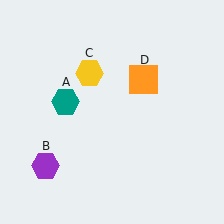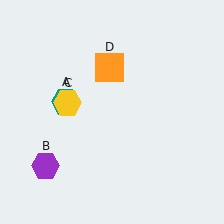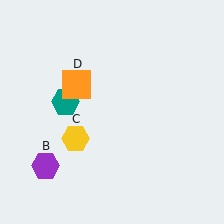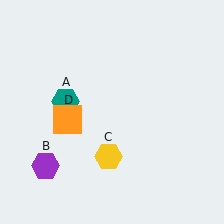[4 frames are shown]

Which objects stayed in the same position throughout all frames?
Teal hexagon (object A) and purple hexagon (object B) remained stationary.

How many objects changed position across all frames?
2 objects changed position: yellow hexagon (object C), orange square (object D).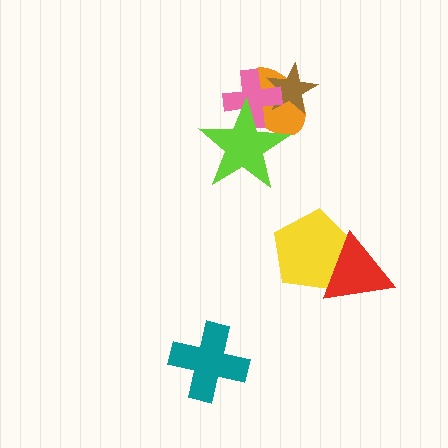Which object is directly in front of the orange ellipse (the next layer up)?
The brown star is directly in front of the orange ellipse.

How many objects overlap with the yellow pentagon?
1 object overlaps with the yellow pentagon.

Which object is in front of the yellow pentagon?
The red triangle is in front of the yellow pentagon.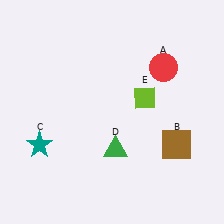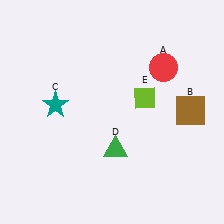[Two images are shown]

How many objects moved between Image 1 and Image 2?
2 objects moved between the two images.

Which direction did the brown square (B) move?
The brown square (B) moved up.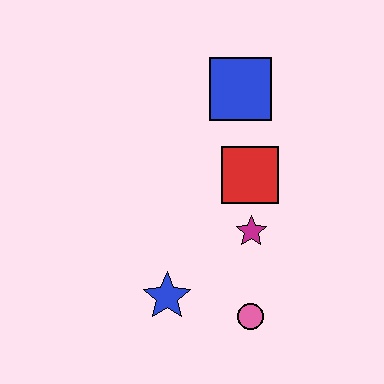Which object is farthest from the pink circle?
The blue square is farthest from the pink circle.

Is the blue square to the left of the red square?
Yes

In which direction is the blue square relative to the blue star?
The blue square is above the blue star.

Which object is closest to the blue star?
The pink circle is closest to the blue star.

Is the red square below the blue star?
No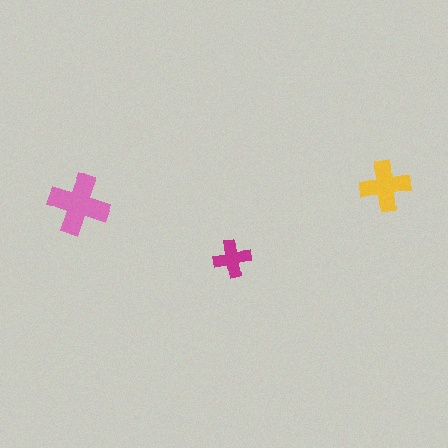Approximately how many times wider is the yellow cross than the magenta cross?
About 1.5 times wider.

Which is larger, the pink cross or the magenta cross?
The pink one.